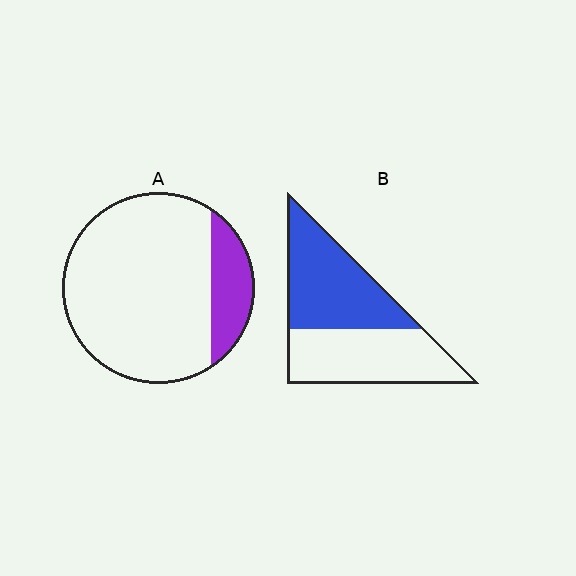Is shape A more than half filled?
No.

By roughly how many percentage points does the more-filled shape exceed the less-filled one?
By roughly 35 percentage points (B over A).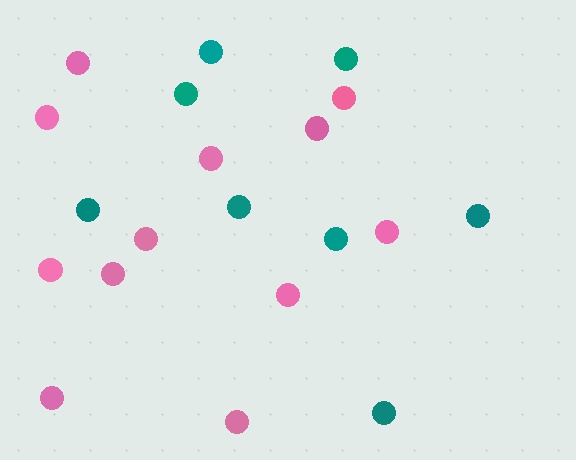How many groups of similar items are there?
There are 2 groups: one group of teal circles (8) and one group of pink circles (12).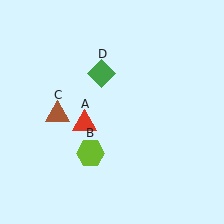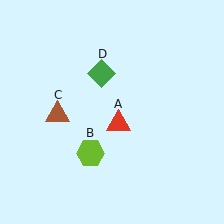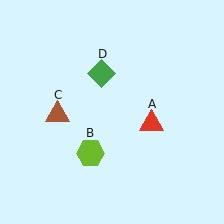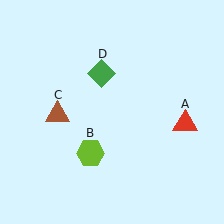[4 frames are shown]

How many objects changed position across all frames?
1 object changed position: red triangle (object A).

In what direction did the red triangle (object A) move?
The red triangle (object A) moved right.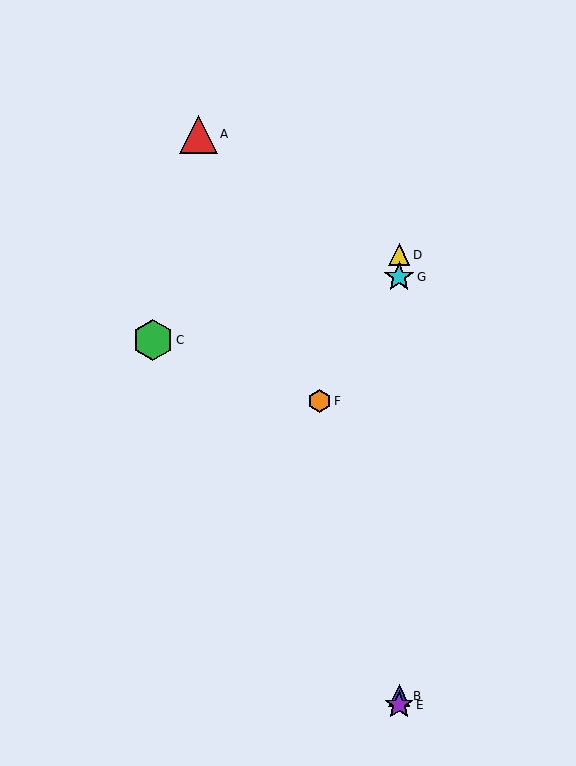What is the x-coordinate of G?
Object G is at x≈399.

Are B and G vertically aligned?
Yes, both are at x≈399.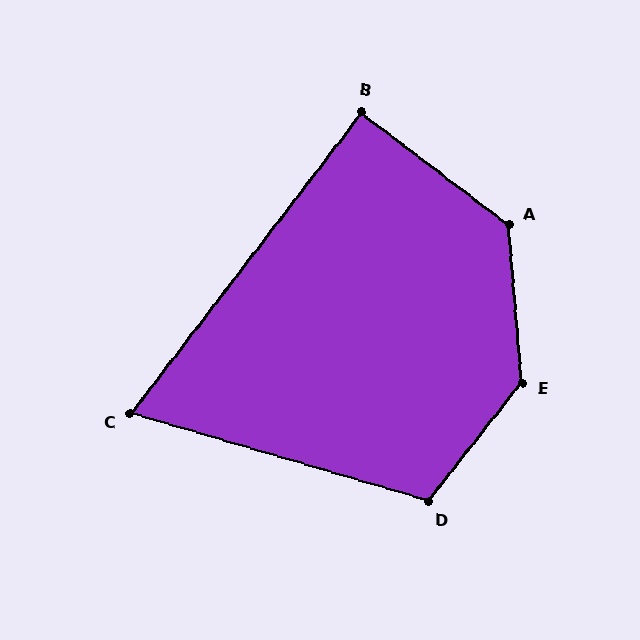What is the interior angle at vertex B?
Approximately 90 degrees (approximately right).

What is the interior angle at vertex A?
Approximately 132 degrees (obtuse).